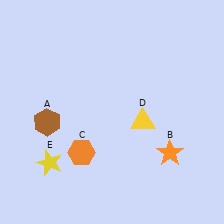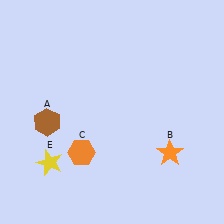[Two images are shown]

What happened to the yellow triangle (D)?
The yellow triangle (D) was removed in Image 2. It was in the bottom-right area of Image 1.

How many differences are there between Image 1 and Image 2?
There is 1 difference between the two images.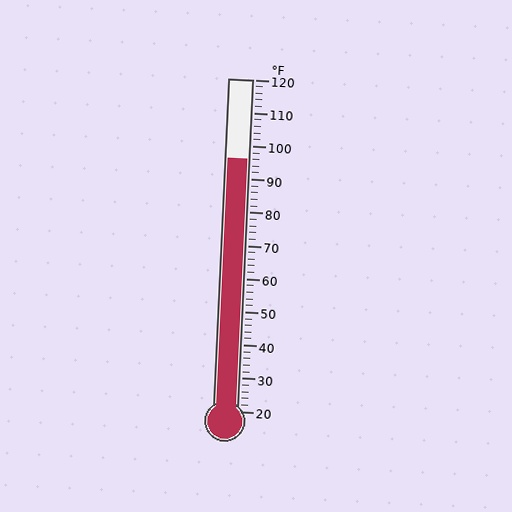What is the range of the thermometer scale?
The thermometer scale ranges from 20°F to 120°F.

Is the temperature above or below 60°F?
The temperature is above 60°F.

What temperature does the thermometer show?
The thermometer shows approximately 96°F.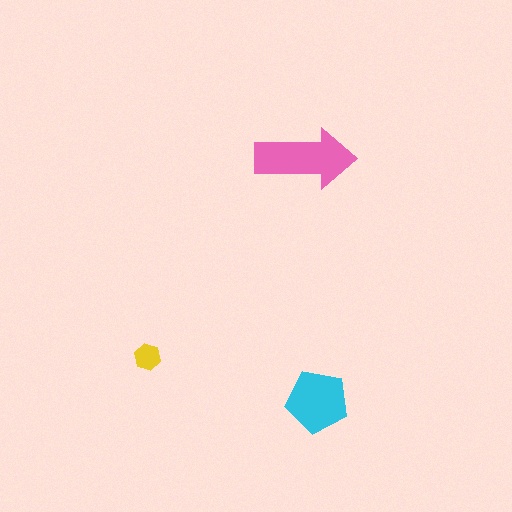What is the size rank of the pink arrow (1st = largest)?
1st.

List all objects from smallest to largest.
The yellow hexagon, the cyan pentagon, the pink arrow.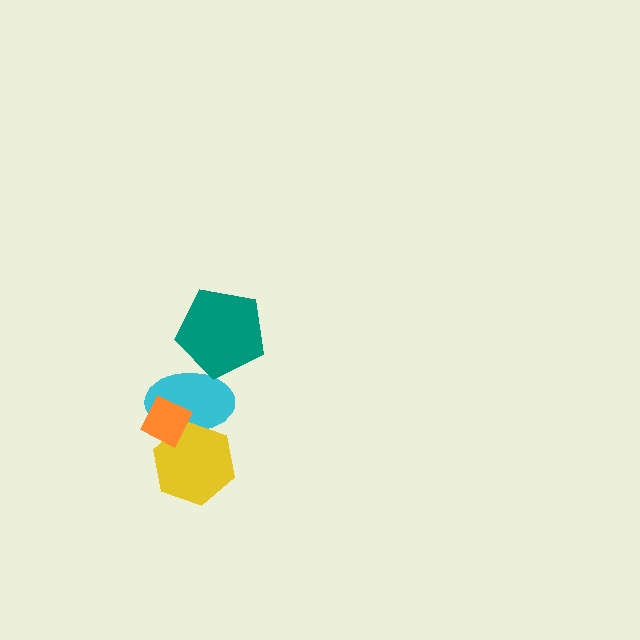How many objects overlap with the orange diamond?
2 objects overlap with the orange diamond.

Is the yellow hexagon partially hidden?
Yes, it is partially covered by another shape.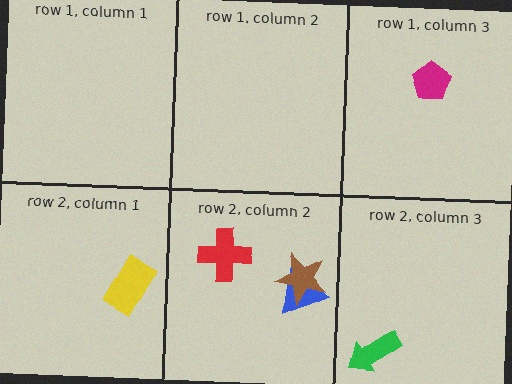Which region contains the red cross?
The row 2, column 2 region.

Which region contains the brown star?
The row 2, column 2 region.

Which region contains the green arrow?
The row 2, column 3 region.